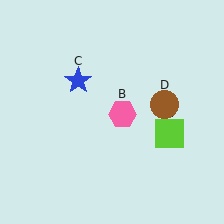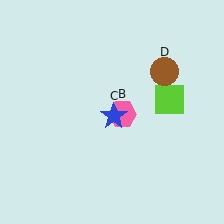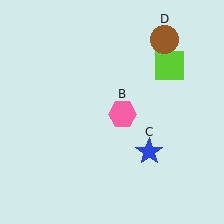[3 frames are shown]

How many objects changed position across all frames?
3 objects changed position: lime square (object A), blue star (object C), brown circle (object D).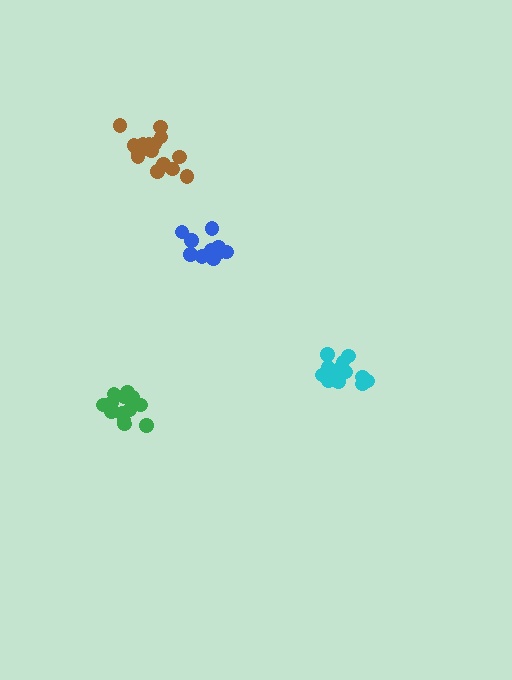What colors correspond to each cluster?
The clusters are colored: blue, cyan, green, brown.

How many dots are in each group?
Group 1: 11 dots, Group 2: 13 dots, Group 3: 15 dots, Group 4: 15 dots (54 total).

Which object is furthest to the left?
The green cluster is leftmost.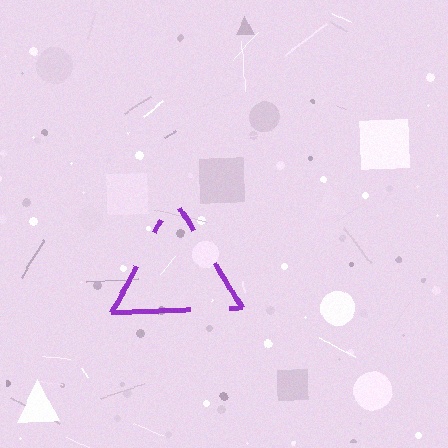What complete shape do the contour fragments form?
The contour fragments form a triangle.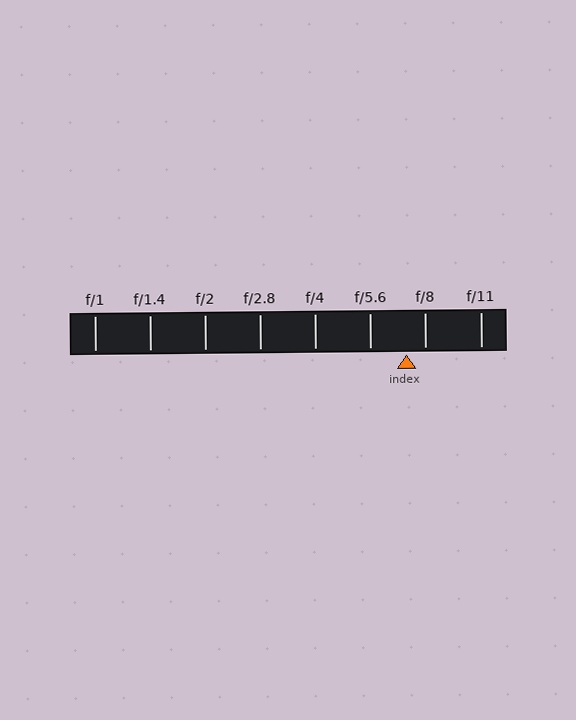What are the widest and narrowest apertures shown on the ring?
The widest aperture shown is f/1 and the narrowest is f/11.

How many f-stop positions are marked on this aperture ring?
There are 8 f-stop positions marked.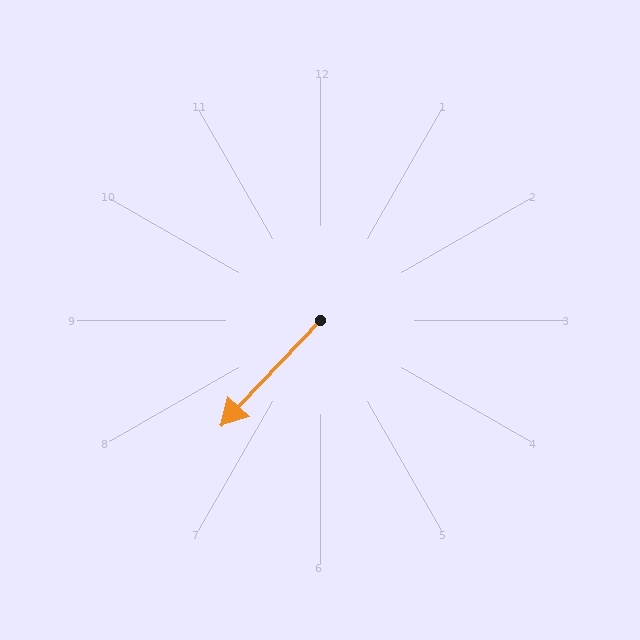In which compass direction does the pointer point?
Southwest.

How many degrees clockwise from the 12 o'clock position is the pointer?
Approximately 223 degrees.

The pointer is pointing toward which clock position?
Roughly 7 o'clock.